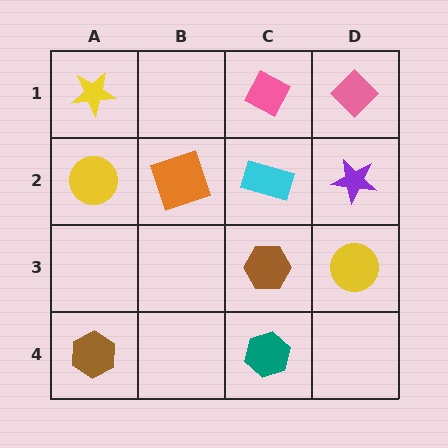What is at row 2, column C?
A cyan rectangle.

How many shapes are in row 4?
2 shapes.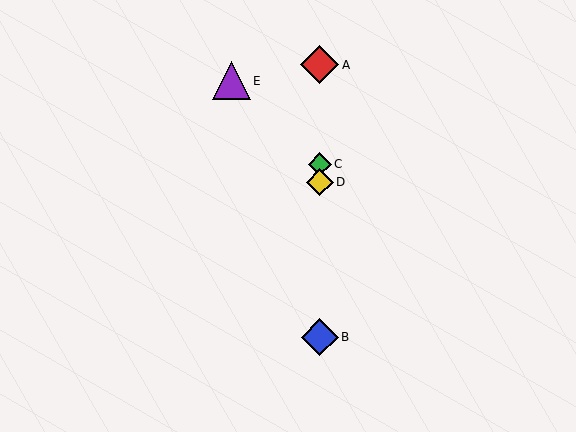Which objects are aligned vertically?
Objects A, B, C, D are aligned vertically.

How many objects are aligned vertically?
4 objects (A, B, C, D) are aligned vertically.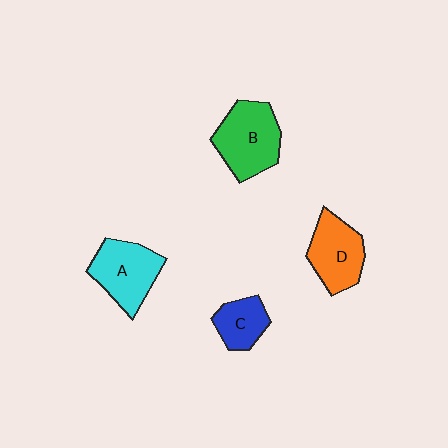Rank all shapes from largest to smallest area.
From largest to smallest: B (green), A (cyan), D (orange), C (blue).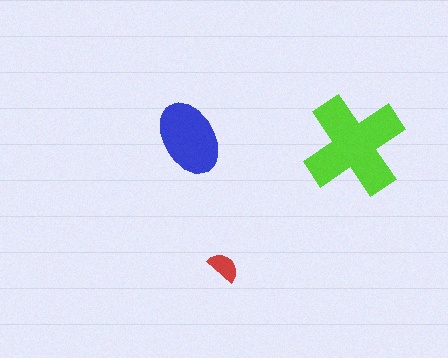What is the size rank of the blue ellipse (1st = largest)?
2nd.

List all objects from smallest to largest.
The red semicircle, the blue ellipse, the lime cross.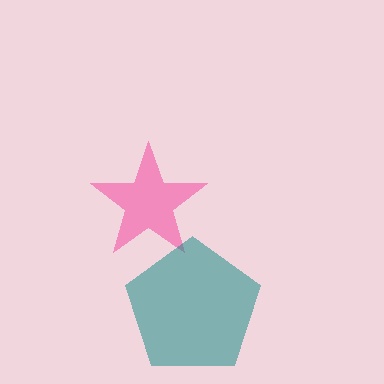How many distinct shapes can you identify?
There are 2 distinct shapes: a pink star, a teal pentagon.